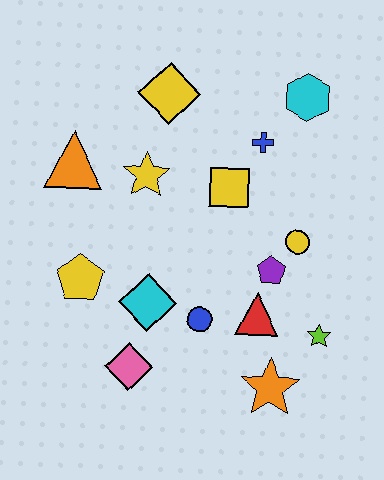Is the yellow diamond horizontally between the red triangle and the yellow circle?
No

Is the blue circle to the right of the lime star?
No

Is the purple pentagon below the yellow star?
Yes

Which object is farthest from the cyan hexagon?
The pink diamond is farthest from the cyan hexagon.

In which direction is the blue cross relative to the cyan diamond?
The blue cross is above the cyan diamond.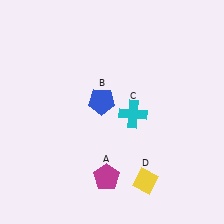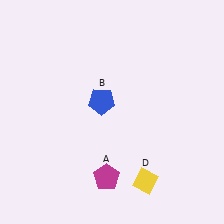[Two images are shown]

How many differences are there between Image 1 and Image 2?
There is 1 difference between the two images.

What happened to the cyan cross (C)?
The cyan cross (C) was removed in Image 2. It was in the bottom-right area of Image 1.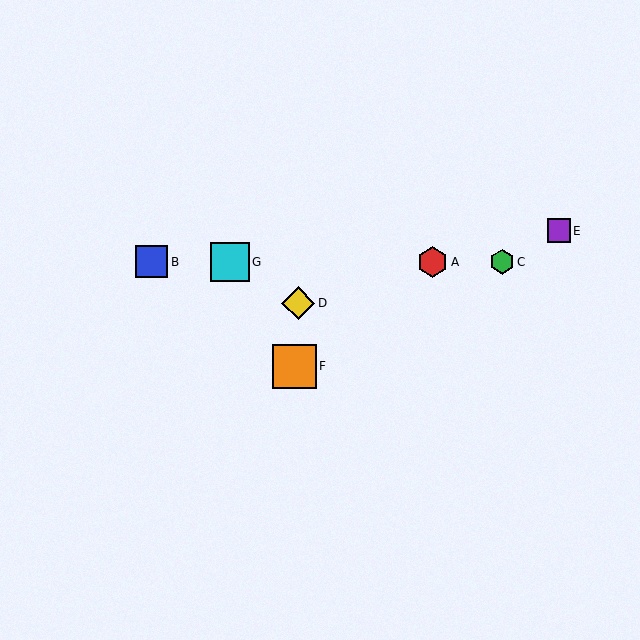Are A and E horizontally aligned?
No, A is at y≈262 and E is at y≈231.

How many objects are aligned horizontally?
4 objects (A, B, C, G) are aligned horizontally.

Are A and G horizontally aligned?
Yes, both are at y≈262.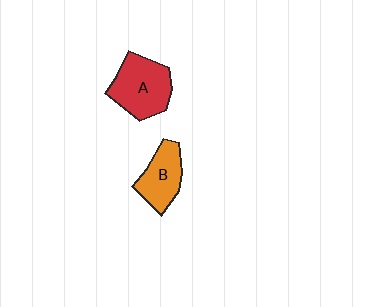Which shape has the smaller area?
Shape B (orange).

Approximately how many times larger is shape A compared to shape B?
Approximately 1.3 times.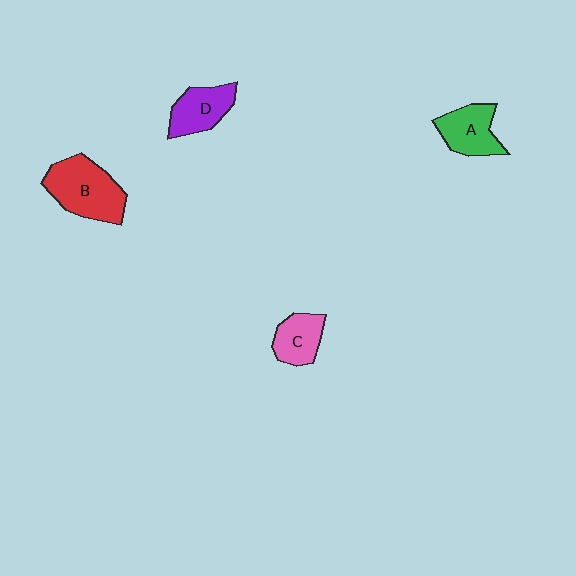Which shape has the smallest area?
Shape C (pink).